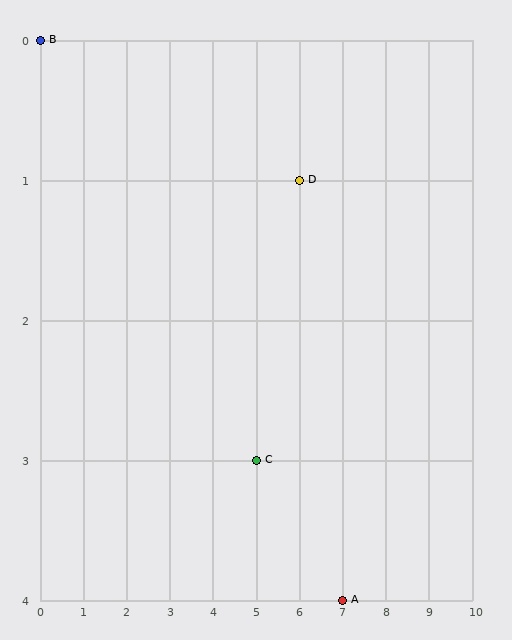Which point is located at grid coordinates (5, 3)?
Point C is at (5, 3).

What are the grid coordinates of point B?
Point B is at grid coordinates (0, 0).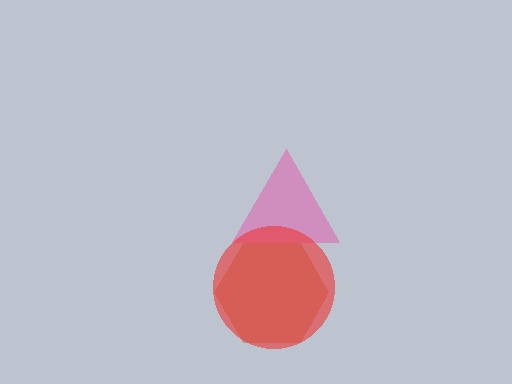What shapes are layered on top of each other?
The layered shapes are: a brown hexagon, a pink triangle, a red circle.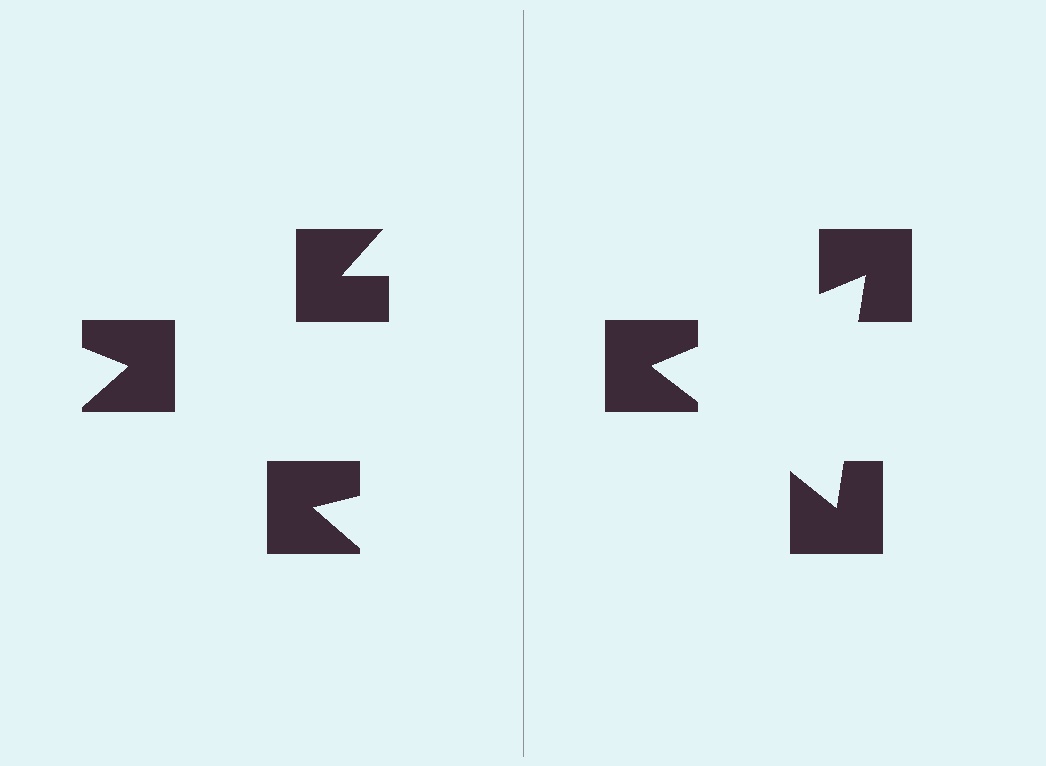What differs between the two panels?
The notched squares are positioned identically on both sides; only the wedge orientations differ. On the right they align to a triangle; on the left they are misaligned.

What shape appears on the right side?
An illusory triangle.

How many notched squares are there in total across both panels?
6 — 3 on each side.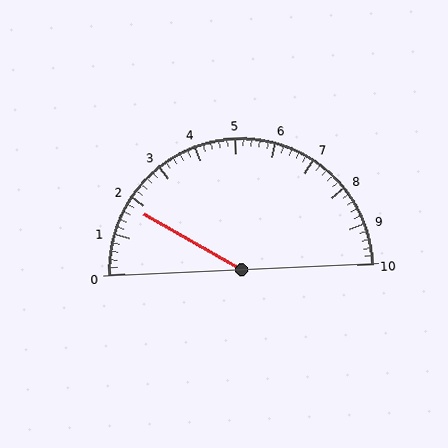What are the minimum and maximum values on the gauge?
The gauge ranges from 0 to 10.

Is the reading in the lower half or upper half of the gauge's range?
The reading is in the lower half of the range (0 to 10).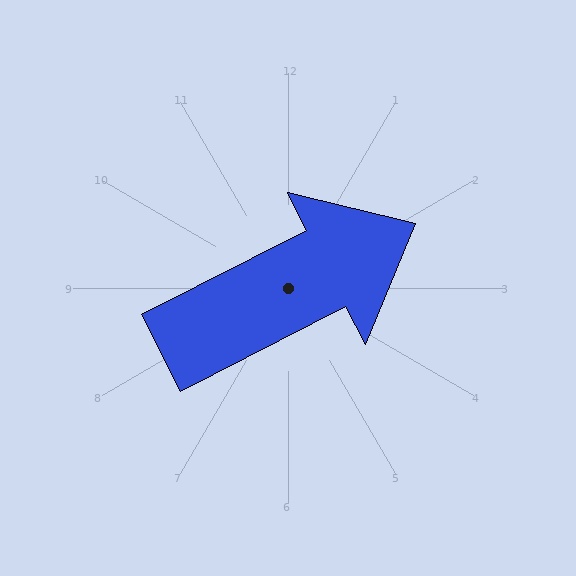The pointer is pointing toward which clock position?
Roughly 2 o'clock.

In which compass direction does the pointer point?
Northeast.